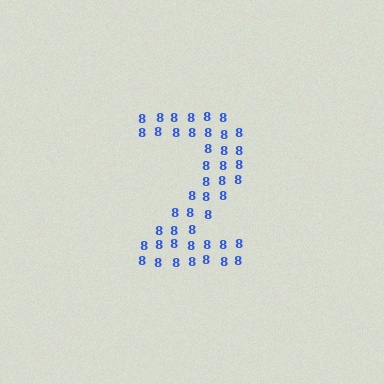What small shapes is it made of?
It is made of small digit 8's.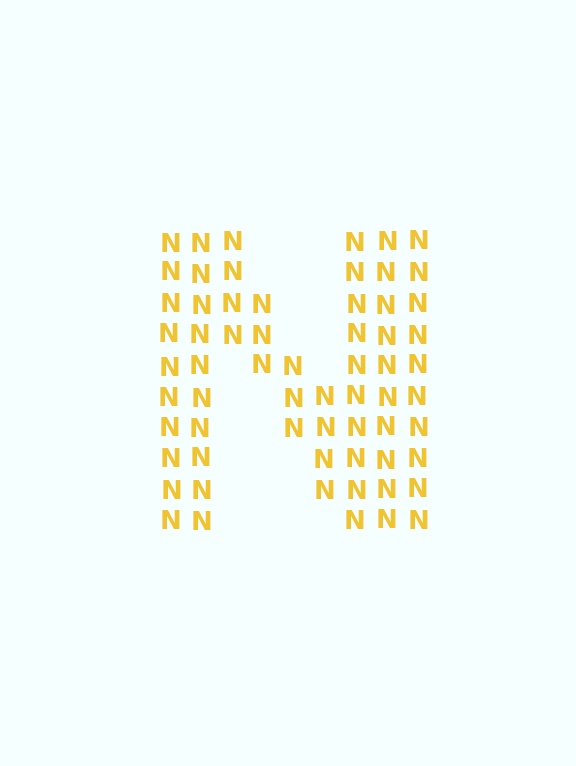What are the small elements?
The small elements are letter N's.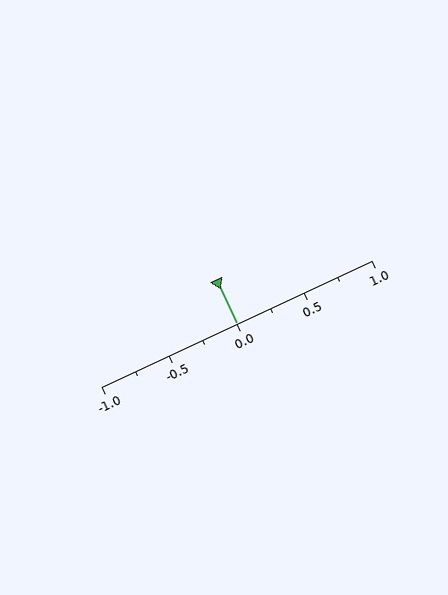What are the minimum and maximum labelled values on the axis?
The axis runs from -1.0 to 1.0.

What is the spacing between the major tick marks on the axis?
The major ticks are spaced 0.5 apart.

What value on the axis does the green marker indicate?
The marker indicates approximately 0.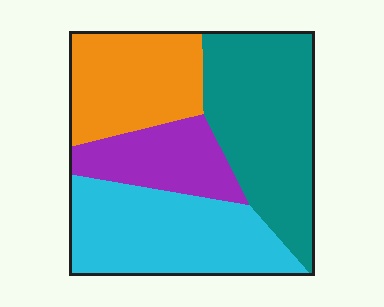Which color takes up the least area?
Purple, at roughly 15%.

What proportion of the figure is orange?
Orange takes up about one fifth (1/5) of the figure.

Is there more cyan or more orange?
Cyan.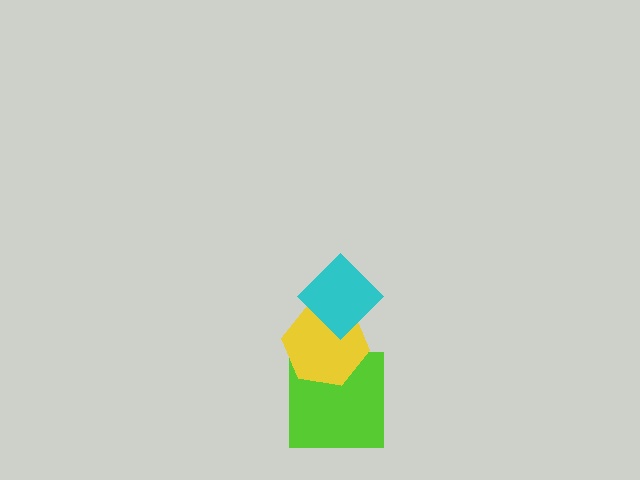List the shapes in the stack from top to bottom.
From top to bottom: the cyan diamond, the yellow hexagon, the lime square.